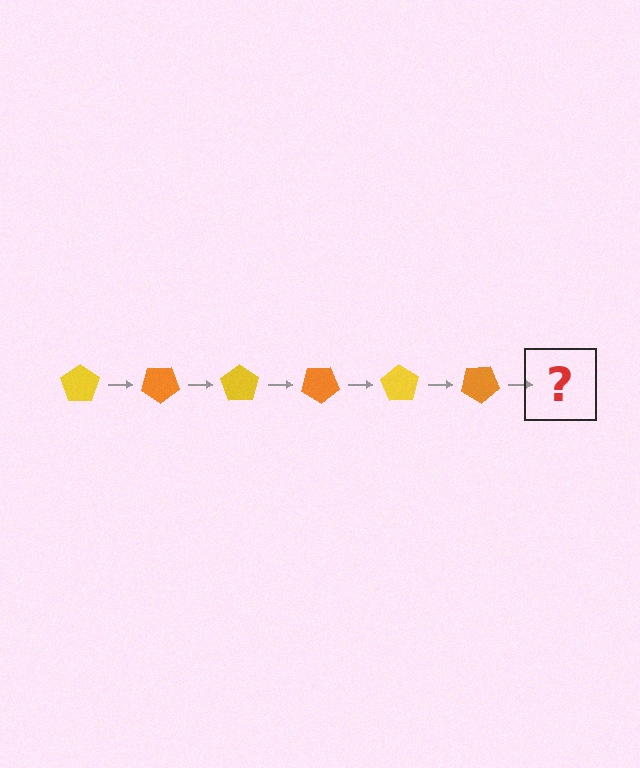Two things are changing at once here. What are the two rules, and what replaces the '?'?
The two rules are that it rotates 35 degrees each step and the color cycles through yellow and orange. The '?' should be a yellow pentagon, rotated 210 degrees from the start.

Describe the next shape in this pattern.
It should be a yellow pentagon, rotated 210 degrees from the start.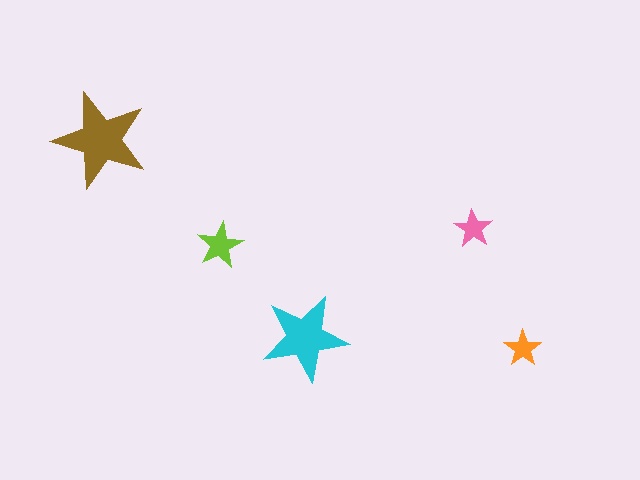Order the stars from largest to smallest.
the brown one, the cyan one, the lime one, the pink one, the orange one.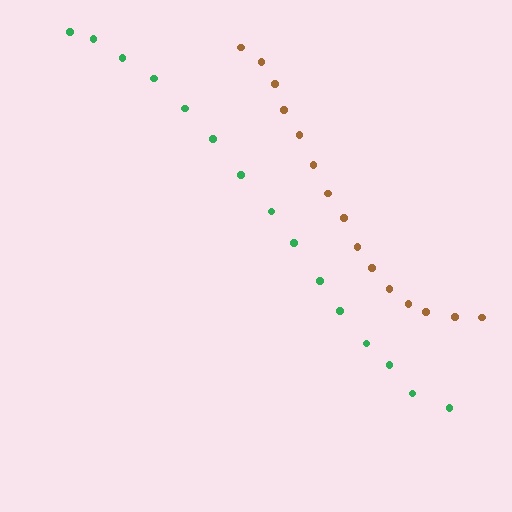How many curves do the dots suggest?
There are 2 distinct paths.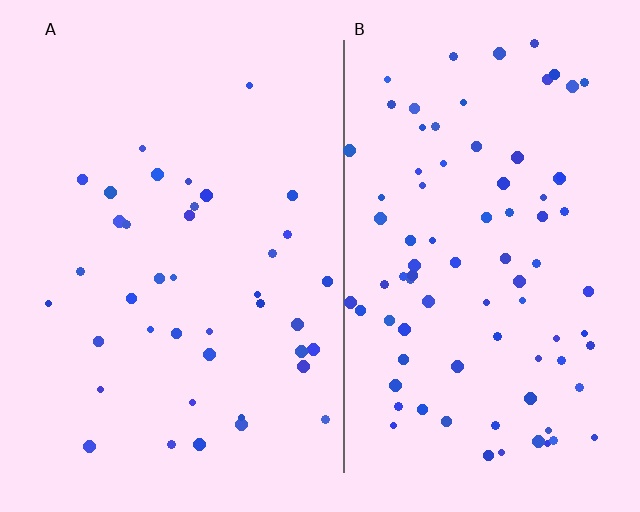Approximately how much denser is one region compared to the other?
Approximately 2.2× — region B over region A.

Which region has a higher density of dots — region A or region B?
B (the right).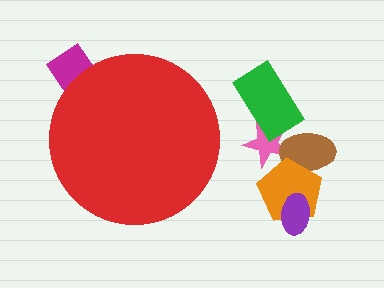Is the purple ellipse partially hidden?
No, the purple ellipse is fully visible.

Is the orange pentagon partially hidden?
No, the orange pentagon is fully visible.